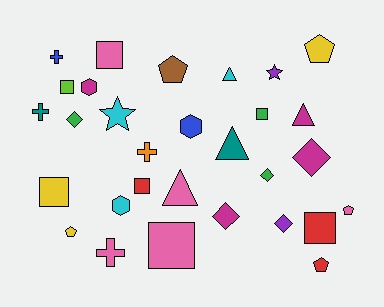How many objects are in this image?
There are 30 objects.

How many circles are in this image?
There are no circles.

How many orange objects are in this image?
There is 1 orange object.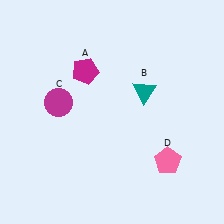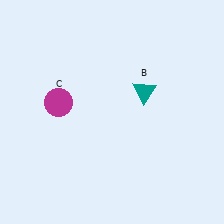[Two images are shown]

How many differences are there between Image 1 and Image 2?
There are 2 differences between the two images.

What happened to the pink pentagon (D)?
The pink pentagon (D) was removed in Image 2. It was in the bottom-right area of Image 1.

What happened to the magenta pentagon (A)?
The magenta pentagon (A) was removed in Image 2. It was in the top-left area of Image 1.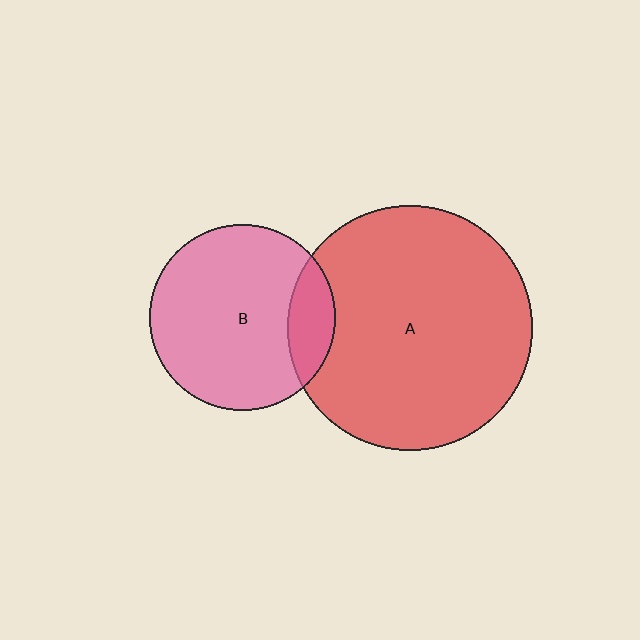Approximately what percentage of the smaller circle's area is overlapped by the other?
Approximately 15%.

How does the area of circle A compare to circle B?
Approximately 1.7 times.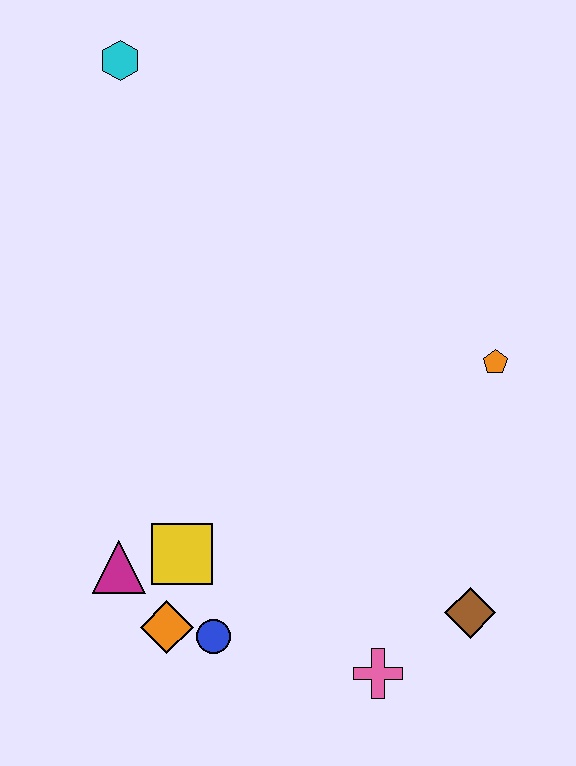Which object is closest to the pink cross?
The brown diamond is closest to the pink cross.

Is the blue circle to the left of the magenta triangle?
No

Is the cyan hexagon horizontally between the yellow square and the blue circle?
No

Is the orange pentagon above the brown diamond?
Yes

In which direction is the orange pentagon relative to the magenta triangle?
The orange pentagon is to the right of the magenta triangle.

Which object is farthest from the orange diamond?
The cyan hexagon is farthest from the orange diamond.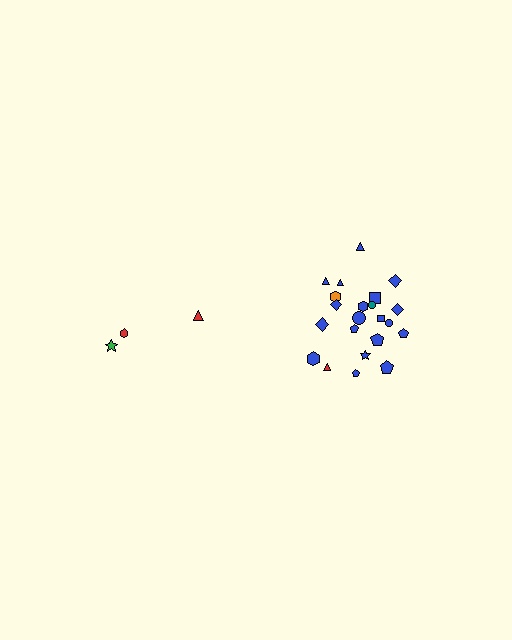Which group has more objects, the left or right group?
The right group.